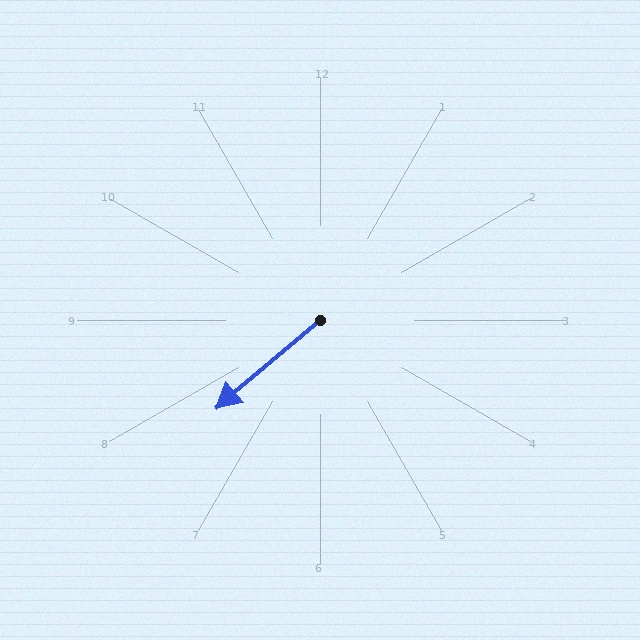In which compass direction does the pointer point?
Southwest.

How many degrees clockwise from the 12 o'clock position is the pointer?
Approximately 230 degrees.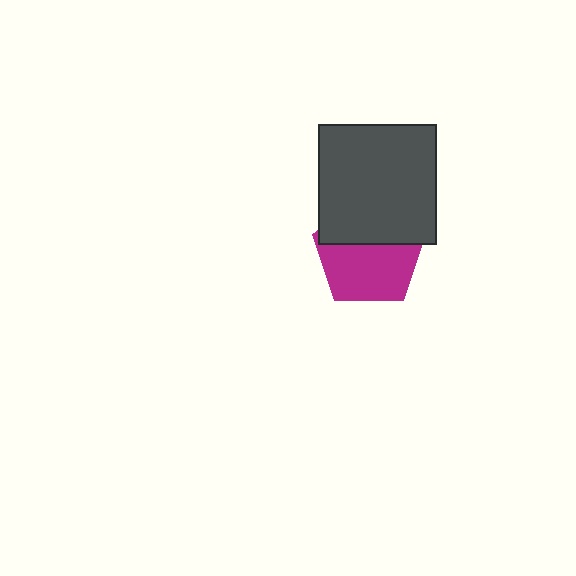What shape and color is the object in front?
The object in front is a dark gray rectangle.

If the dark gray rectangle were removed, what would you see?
You would see the complete magenta pentagon.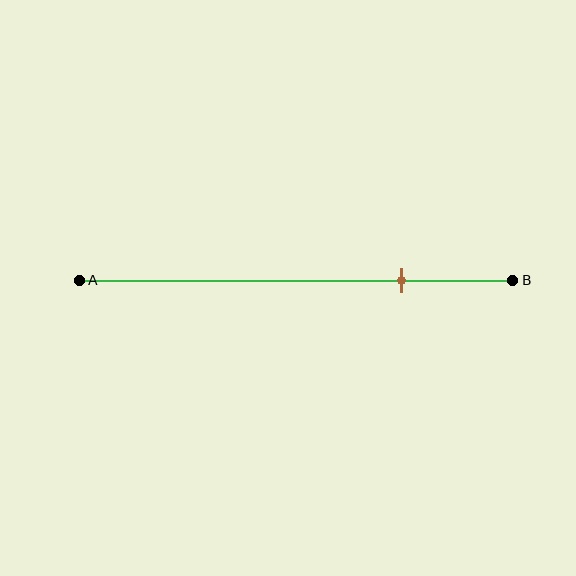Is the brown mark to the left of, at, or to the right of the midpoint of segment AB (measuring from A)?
The brown mark is to the right of the midpoint of segment AB.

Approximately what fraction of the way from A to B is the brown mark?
The brown mark is approximately 75% of the way from A to B.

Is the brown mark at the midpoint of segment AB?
No, the mark is at about 75% from A, not at the 50% midpoint.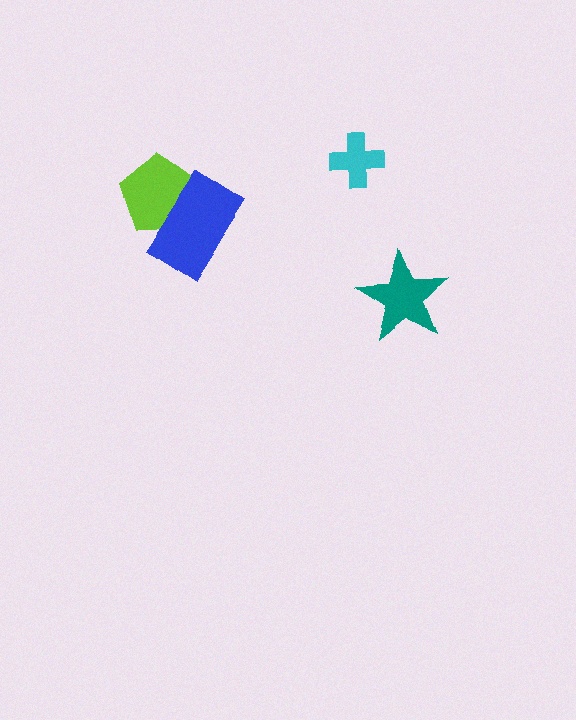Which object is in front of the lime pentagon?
The blue rectangle is in front of the lime pentagon.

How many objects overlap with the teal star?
0 objects overlap with the teal star.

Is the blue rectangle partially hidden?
No, no other shape covers it.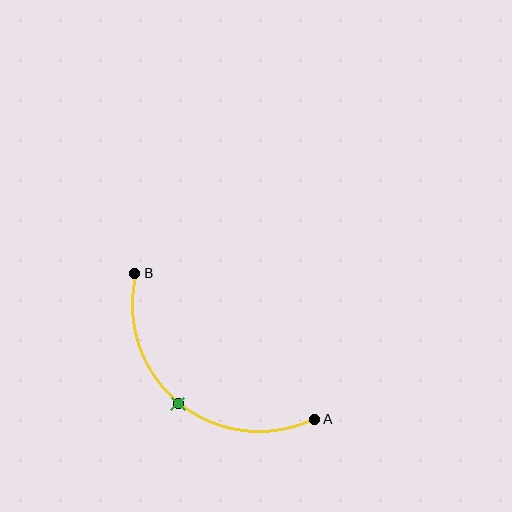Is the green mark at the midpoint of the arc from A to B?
Yes. The green mark lies on the arc at equal arc-length from both A and B — it is the arc midpoint.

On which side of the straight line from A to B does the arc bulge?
The arc bulges below and to the left of the straight line connecting A and B.